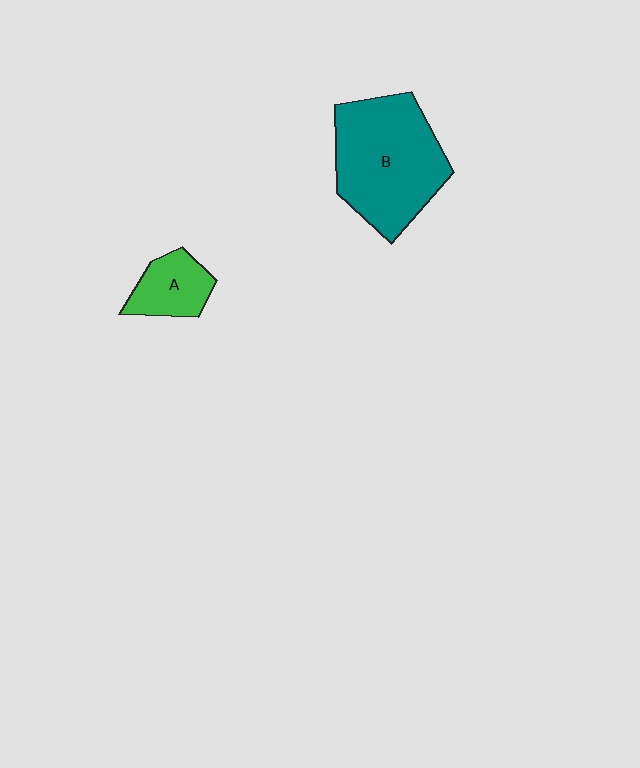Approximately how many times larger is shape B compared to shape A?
Approximately 2.8 times.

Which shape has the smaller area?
Shape A (green).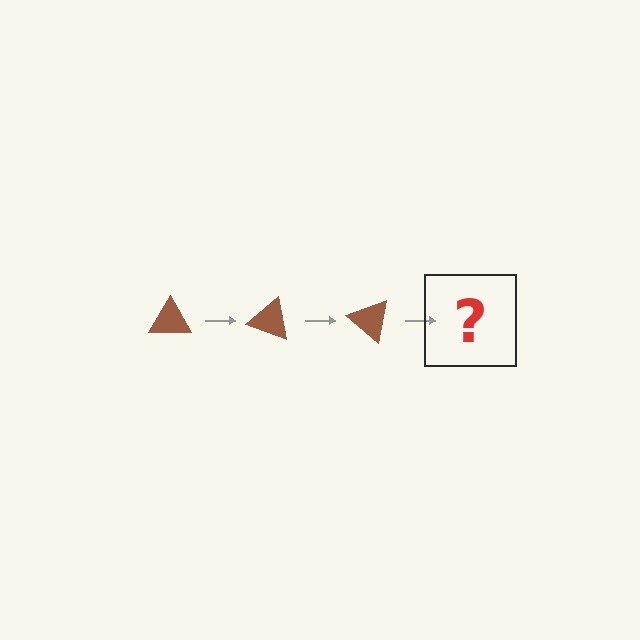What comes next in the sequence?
The next element should be a brown triangle rotated 60 degrees.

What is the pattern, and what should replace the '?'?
The pattern is that the triangle rotates 20 degrees each step. The '?' should be a brown triangle rotated 60 degrees.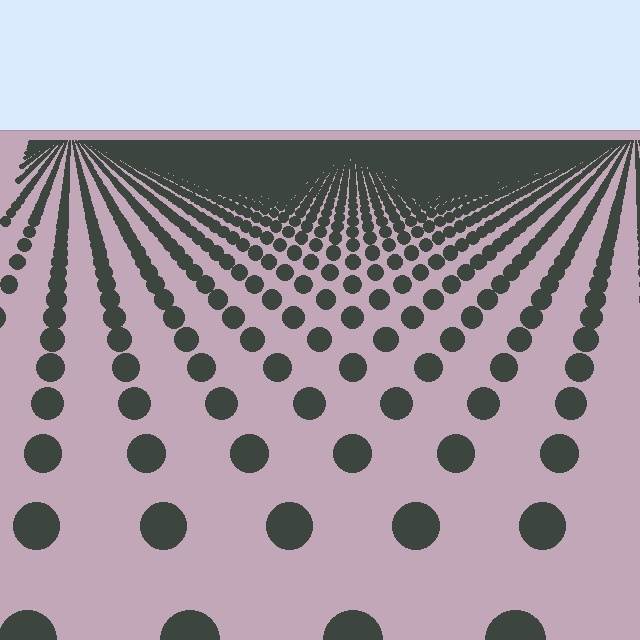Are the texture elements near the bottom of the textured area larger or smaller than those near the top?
Larger. Near the bottom, elements are closer to the viewer and appear at a bigger on-screen size.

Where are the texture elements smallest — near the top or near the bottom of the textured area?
Near the top.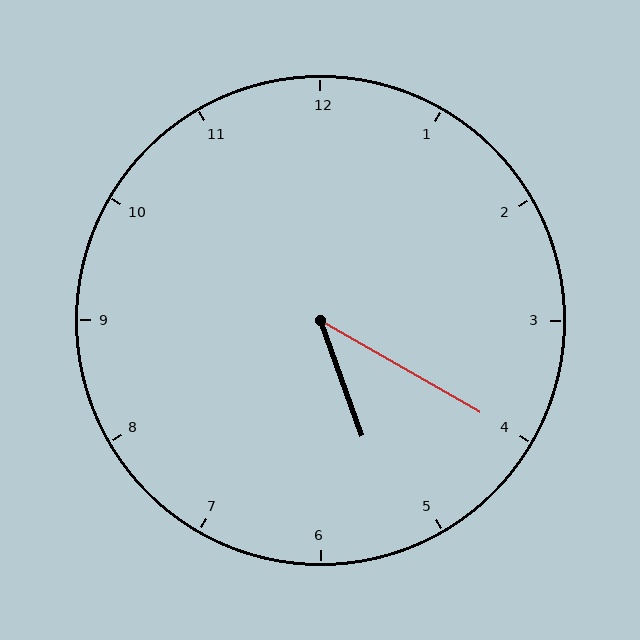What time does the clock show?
5:20.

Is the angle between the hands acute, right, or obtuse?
It is acute.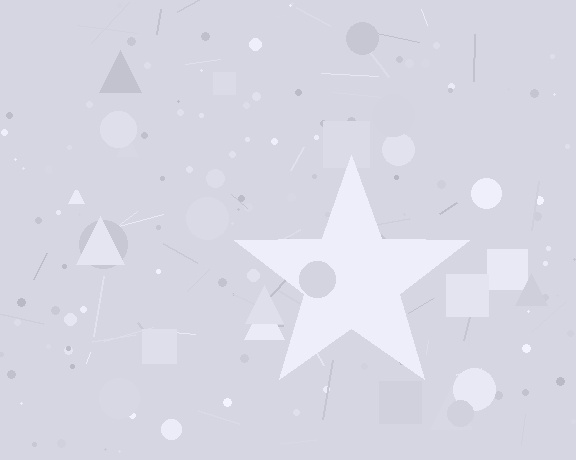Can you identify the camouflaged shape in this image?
The camouflaged shape is a star.